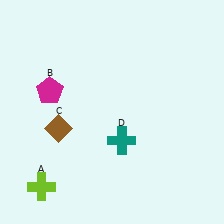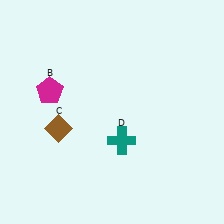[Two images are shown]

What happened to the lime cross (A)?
The lime cross (A) was removed in Image 2. It was in the bottom-left area of Image 1.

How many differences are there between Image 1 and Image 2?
There is 1 difference between the two images.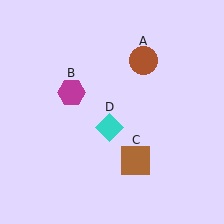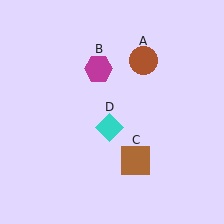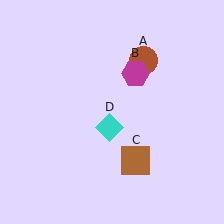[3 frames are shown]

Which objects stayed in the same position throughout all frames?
Brown circle (object A) and brown square (object C) and cyan diamond (object D) remained stationary.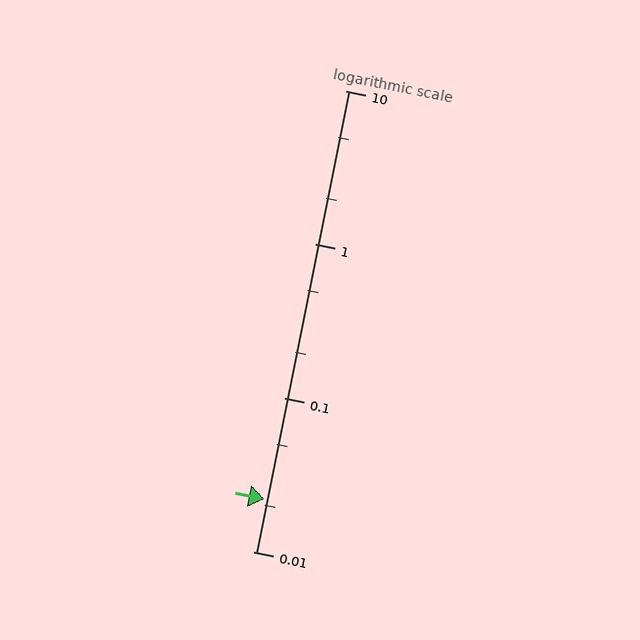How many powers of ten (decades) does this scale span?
The scale spans 3 decades, from 0.01 to 10.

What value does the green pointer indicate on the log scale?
The pointer indicates approximately 0.022.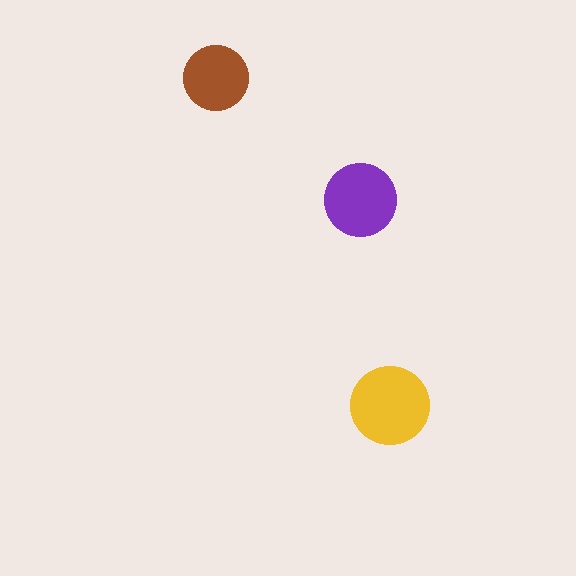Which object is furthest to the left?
The brown circle is leftmost.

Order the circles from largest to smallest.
the yellow one, the purple one, the brown one.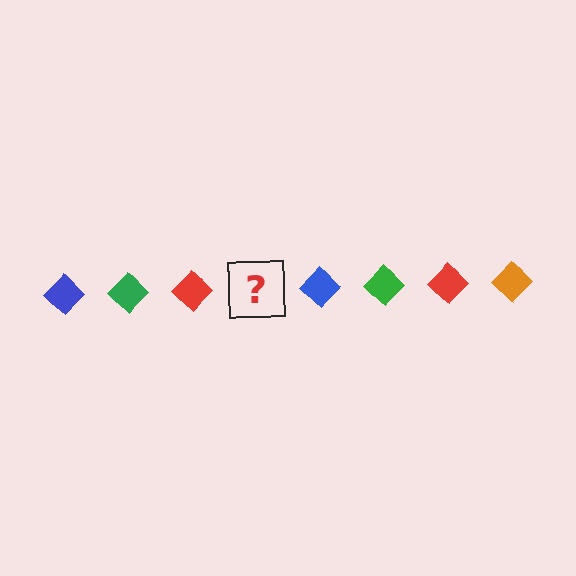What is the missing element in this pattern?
The missing element is an orange diamond.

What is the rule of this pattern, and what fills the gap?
The rule is that the pattern cycles through blue, green, red, orange diamonds. The gap should be filled with an orange diamond.